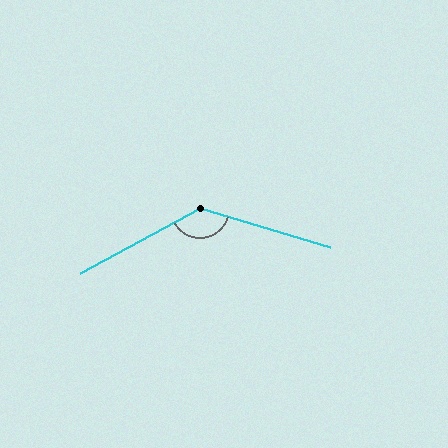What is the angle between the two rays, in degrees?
Approximately 135 degrees.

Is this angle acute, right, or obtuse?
It is obtuse.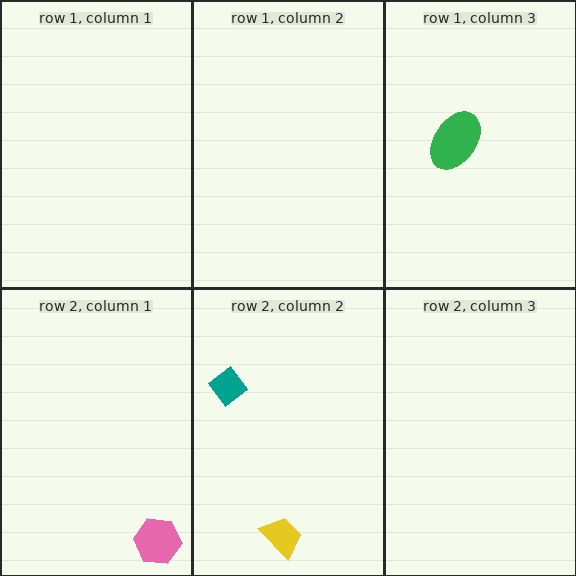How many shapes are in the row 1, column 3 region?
1.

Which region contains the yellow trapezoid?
The row 2, column 2 region.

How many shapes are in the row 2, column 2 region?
2.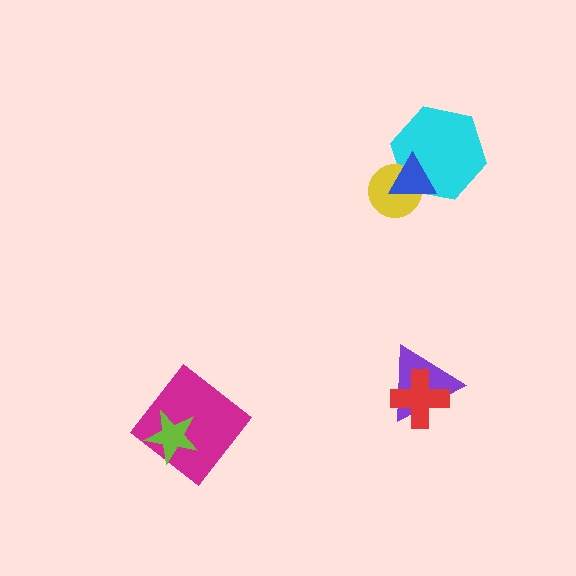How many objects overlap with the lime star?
1 object overlaps with the lime star.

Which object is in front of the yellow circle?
The blue triangle is in front of the yellow circle.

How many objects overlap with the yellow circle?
2 objects overlap with the yellow circle.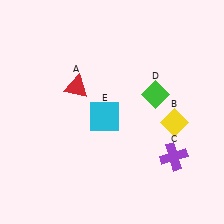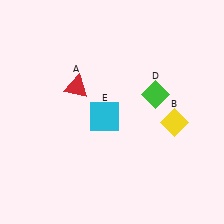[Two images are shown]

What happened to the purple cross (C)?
The purple cross (C) was removed in Image 2. It was in the bottom-right area of Image 1.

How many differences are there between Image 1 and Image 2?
There is 1 difference between the two images.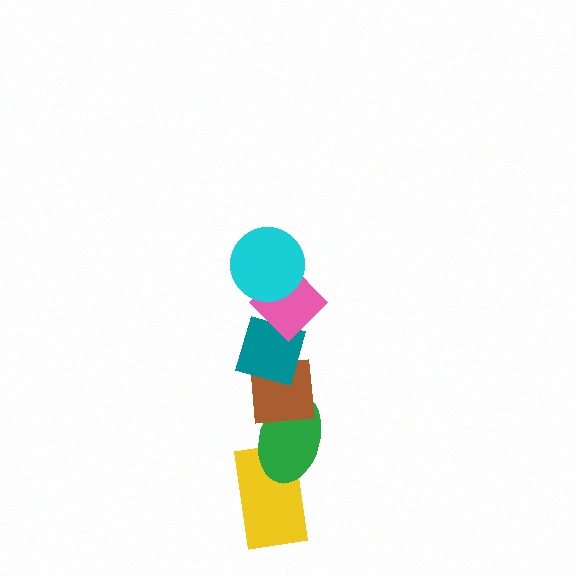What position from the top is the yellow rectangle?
The yellow rectangle is 6th from the top.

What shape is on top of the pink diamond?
The cyan circle is on top of the pink diamond.